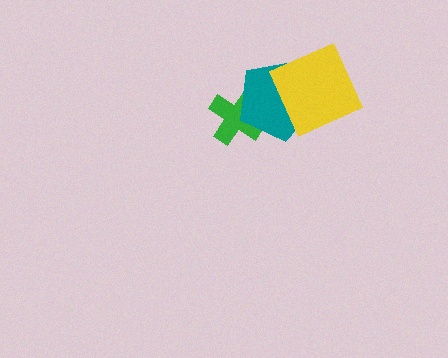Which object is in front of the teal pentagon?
The yellow diamond is in front of the teal pentagon.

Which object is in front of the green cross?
The teal pentagon is in front of the green cross.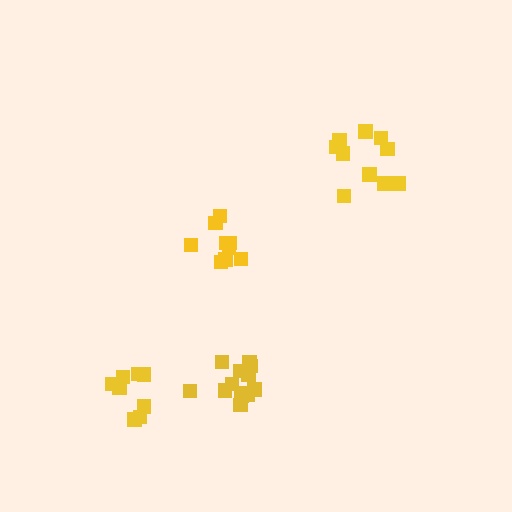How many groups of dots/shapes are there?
There are 4 groups.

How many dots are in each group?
Group 1: 9 dots, Group 2: 8 dots, Group 3: 10 dots, Group 4: 13 dots (40 total).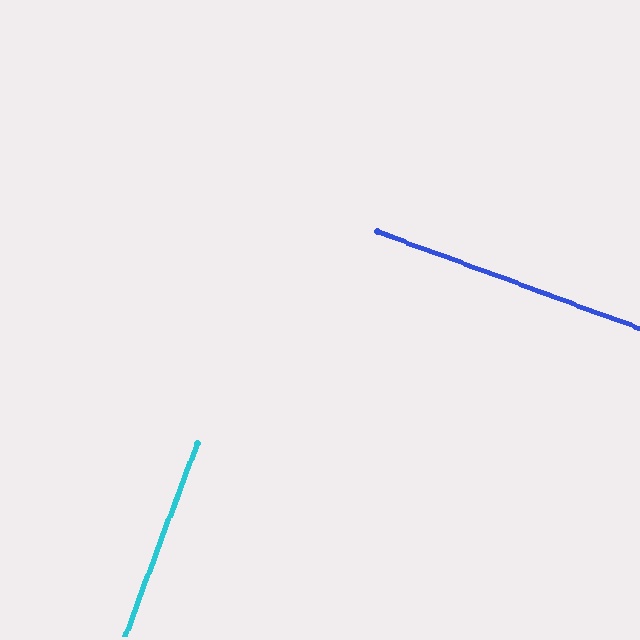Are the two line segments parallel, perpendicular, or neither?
Perpendicular — they meet at approximately 90°.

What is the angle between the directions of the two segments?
Approximately 90 degrees.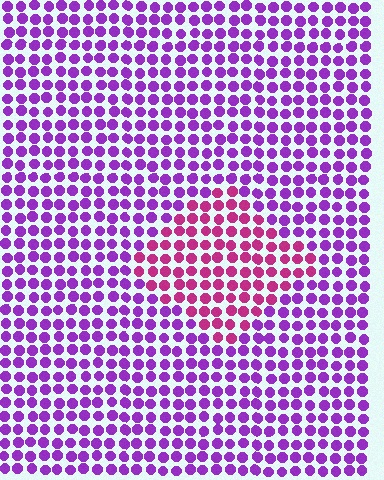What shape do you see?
I see a diamond.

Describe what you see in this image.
The image is filled with small purple elements in a uniform arrangement. A diamond-shaped region is visible where the elements are tinted to a slightly different hue, forming a subtle color boundary.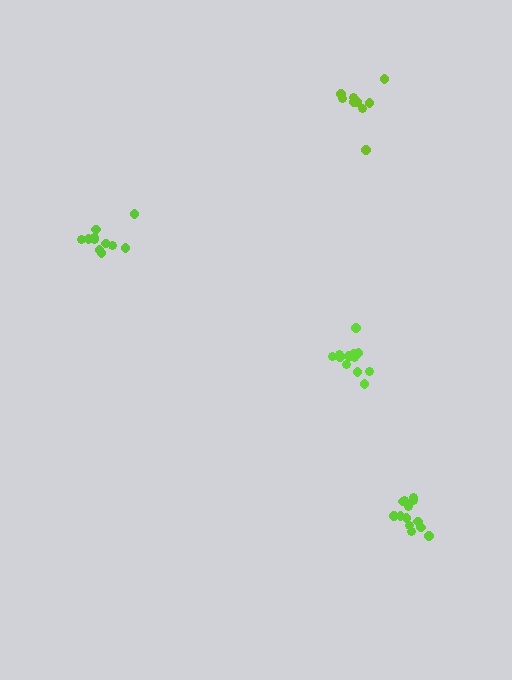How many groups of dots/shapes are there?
There are 4 groups.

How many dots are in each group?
Group 1: 11 dots, Group 2: 13 dots, Group 3: 9 dots, Group 4: 14 dots (47 total).